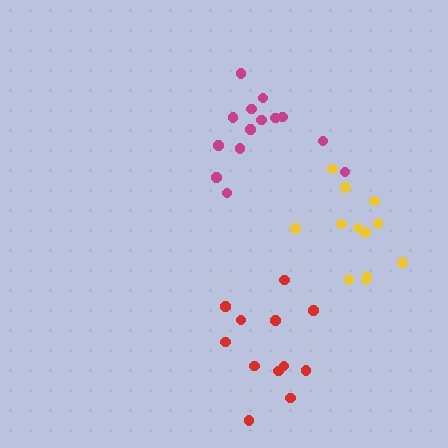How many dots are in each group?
Group 1: 12 dots, Group 2: 12 dots, Group 3: 14 dots (38 total).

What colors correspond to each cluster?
The clusters are colored: red, yellow, magenta.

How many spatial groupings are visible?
There are 3 spatial groupings.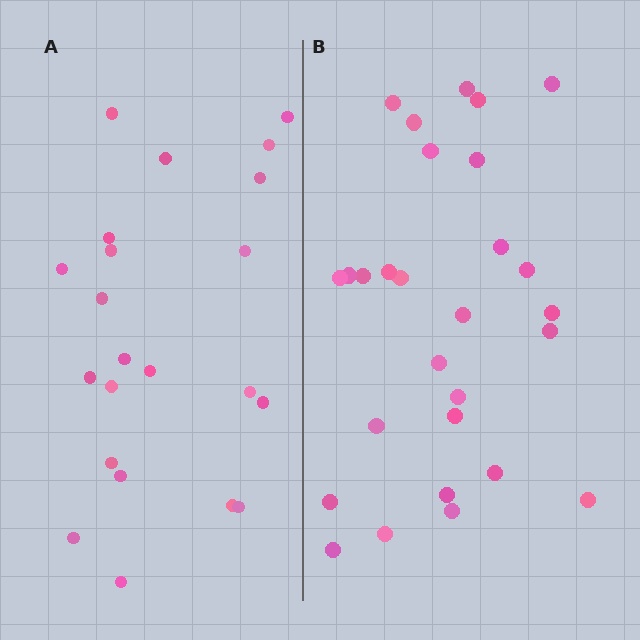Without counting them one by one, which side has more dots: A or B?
Region B (the right region) has more dots.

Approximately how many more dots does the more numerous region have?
Region B has about 6 more dots than region A.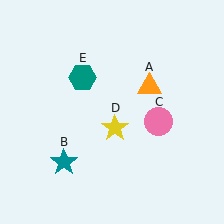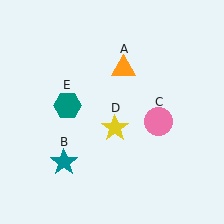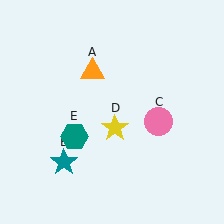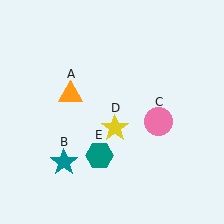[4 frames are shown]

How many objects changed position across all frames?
2 objects changed position: orange triangle (object A), teal hexagon (object E).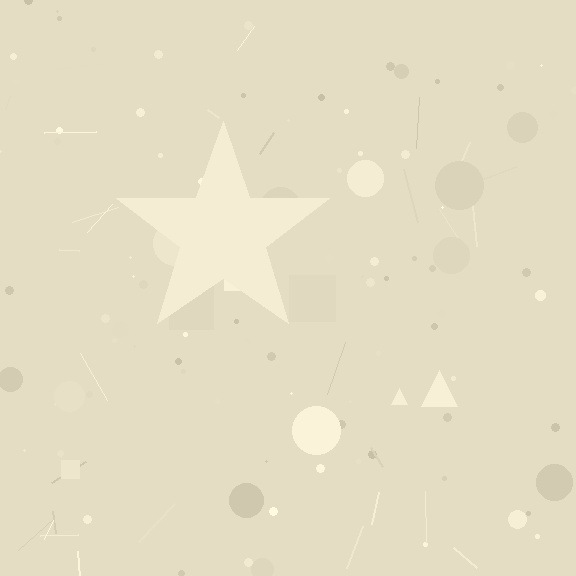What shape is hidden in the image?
A star is hidden in the image.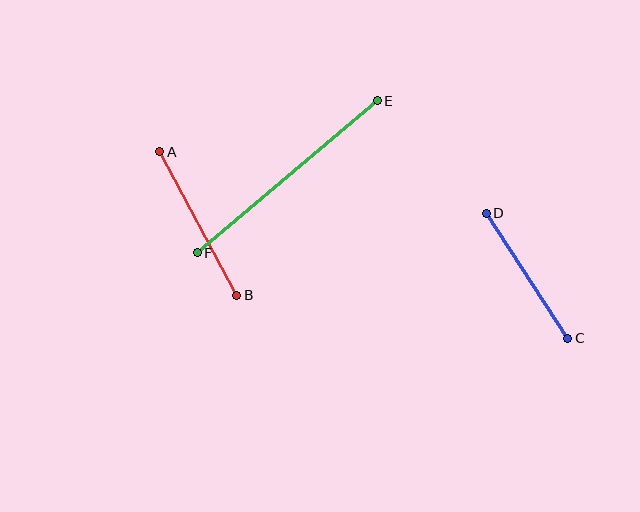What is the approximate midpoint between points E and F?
The midpoint is at approximately (287, 177) pixels.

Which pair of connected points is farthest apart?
Points E and F are farthest apart.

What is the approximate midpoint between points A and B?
The midpoint is at approximately (198, 223) pixels.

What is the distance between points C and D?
The distance is approximately 149 pixels.